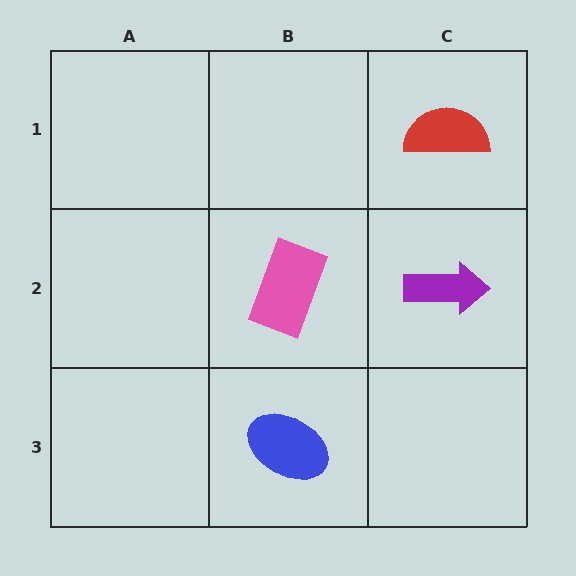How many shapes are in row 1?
1 shape.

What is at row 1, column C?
A red semicircle.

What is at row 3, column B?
A blue ellipse.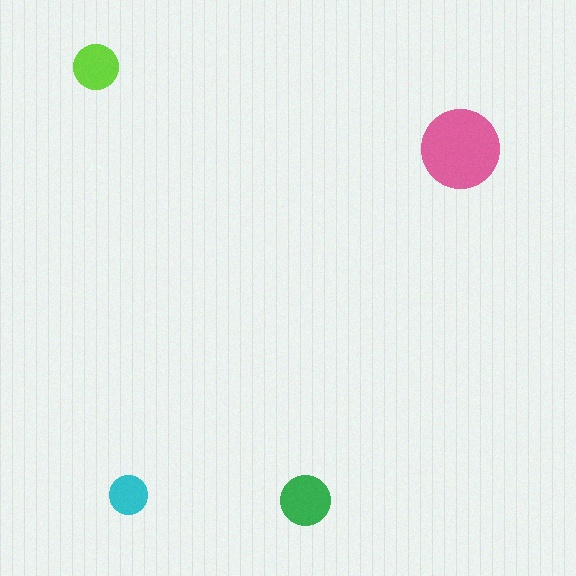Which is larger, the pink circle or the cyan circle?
The pink one.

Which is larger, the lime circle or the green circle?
The green one.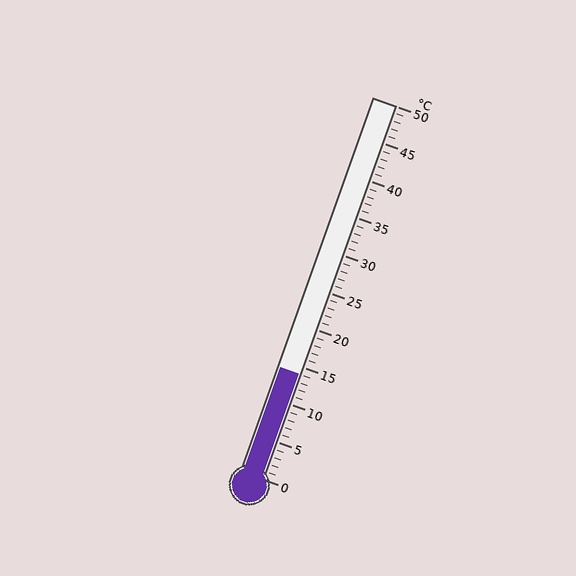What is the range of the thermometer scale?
The thermometer scale ranges from 0°C to 50°C.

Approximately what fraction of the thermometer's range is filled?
The thermometer is filled to approximately 30% of its range.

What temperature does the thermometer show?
The thermometer shows approximately 14°C.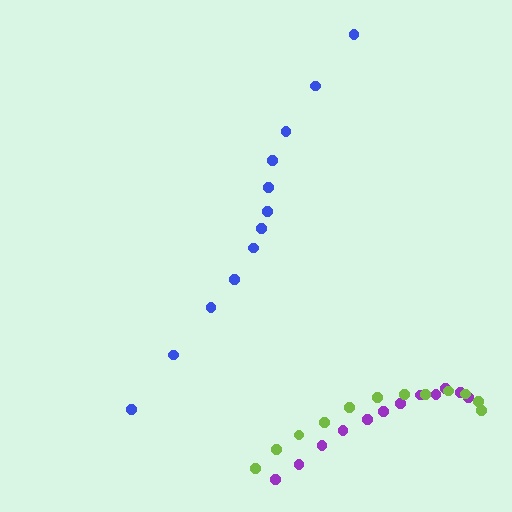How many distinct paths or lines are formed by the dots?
There are 3 distinct paths.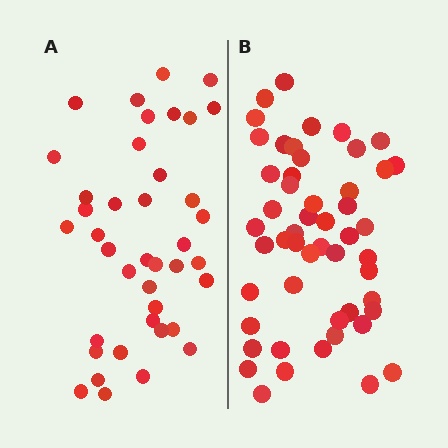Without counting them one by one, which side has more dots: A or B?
Region B (the right region) has more dots.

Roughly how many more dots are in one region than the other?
Region B has roughly 12 or so more dots than region A.